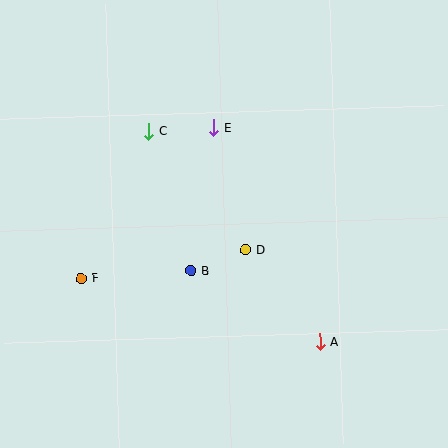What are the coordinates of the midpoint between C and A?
The midpoint between C and A is at (234, 237).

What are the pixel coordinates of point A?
Point A is at (320, 342).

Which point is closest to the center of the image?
Point D at (246, 250) is closest to the center.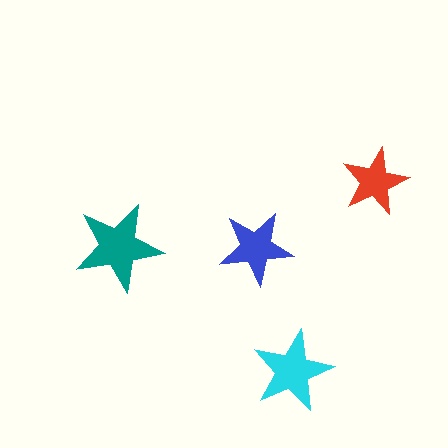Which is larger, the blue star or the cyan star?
The cyan one.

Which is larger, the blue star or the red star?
The blue one.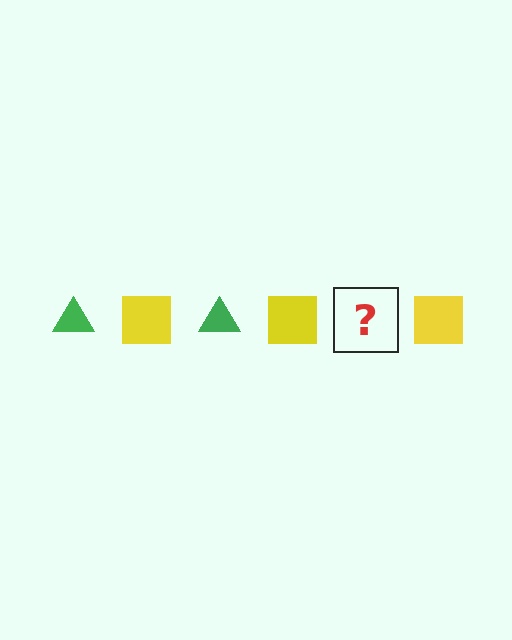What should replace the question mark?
The question mark should be replaced with a green triangle.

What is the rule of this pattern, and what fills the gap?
The rule is that the pattern alternates between green triangle and yellow square. The gap should be filled with a green triangle.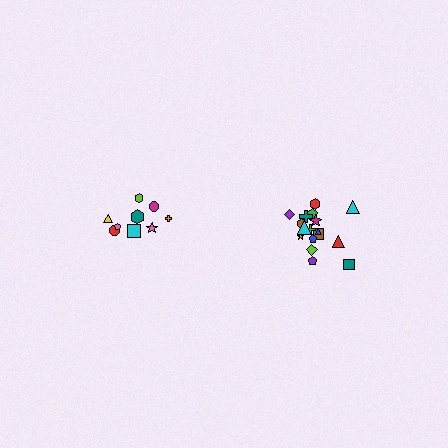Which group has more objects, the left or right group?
The right group.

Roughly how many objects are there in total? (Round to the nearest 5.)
Roughly 30 objects in total.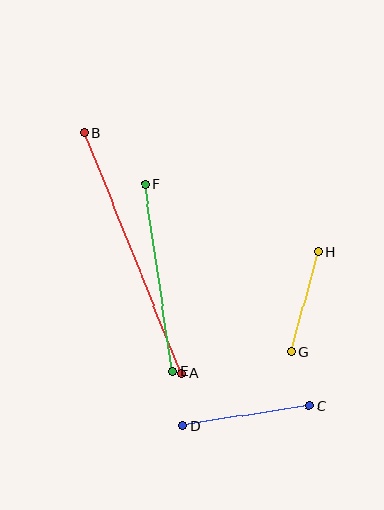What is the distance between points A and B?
The distance is approximately 259 pixels.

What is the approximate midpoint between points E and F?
The midpoint is at approximately (159, 277) pixels.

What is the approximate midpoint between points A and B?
The midpoint is at approximately (133, 253) pixels.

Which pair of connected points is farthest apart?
Points A and B are farthest apart.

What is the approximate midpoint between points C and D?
The midpoint is at approximately (246, 416) pixels.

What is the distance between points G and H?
The distance is approximately 103 pixels.